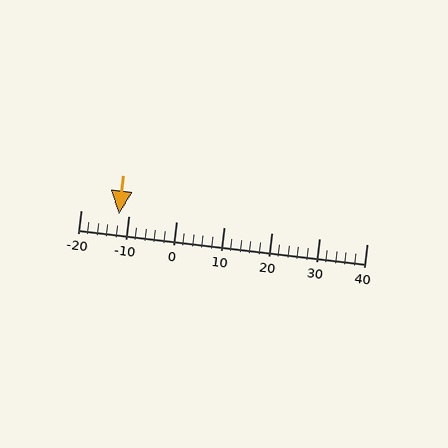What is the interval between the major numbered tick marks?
The major tick marks are spaced 10 units apart.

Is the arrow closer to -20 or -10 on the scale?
The arrow is closer to -10.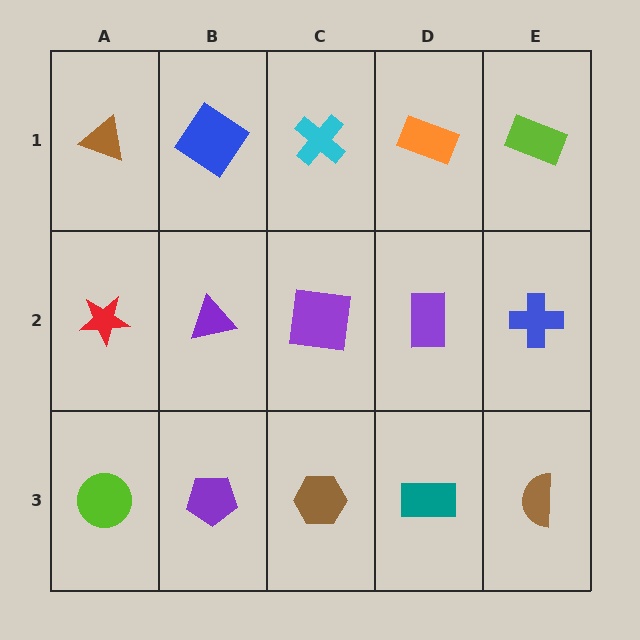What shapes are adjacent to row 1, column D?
A purple rectangle (row 2, column D), a cyan cross (row 1, column C), a lime rectangle (row 1, column E).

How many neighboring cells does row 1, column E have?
2.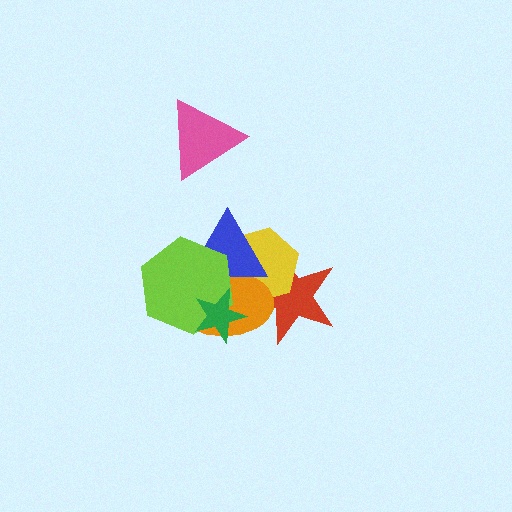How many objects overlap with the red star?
3 objects overlap with the red star.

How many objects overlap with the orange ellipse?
5 objects overlap with the orange ellipse.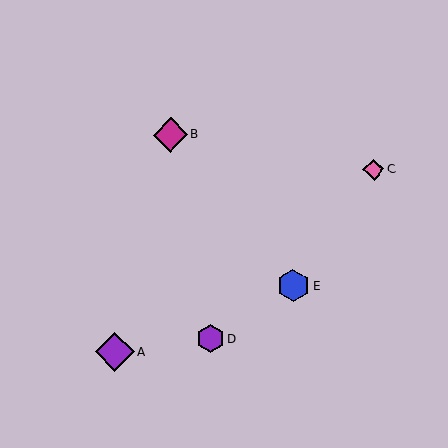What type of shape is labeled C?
Shape C is a pink diamond.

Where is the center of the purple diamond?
The center of the purple diamond is at (115, 352).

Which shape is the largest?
The purple diamond (labeled A) is the largest.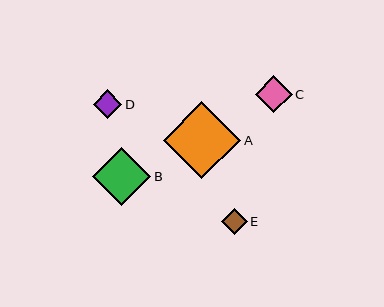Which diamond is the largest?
Diamond A is the largest with a size of approximately 78 pixels.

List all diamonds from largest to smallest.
From largest to smallest: A, B, C, D, E.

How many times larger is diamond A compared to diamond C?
Diamond A is approximately 2.1 times the size of diamond C.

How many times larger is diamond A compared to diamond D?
Diamond A is approximately 2.7 times the size of diamond D.